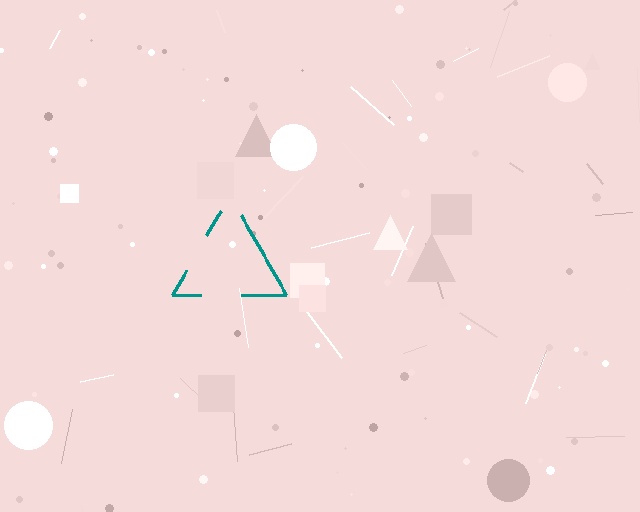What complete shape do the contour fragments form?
The contour fragments form a triangle.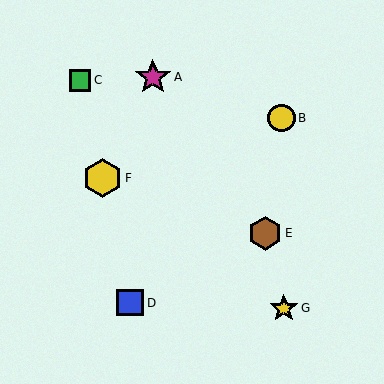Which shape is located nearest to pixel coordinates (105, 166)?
The yellow hexagon (labeled F) at (102, 178) is nearest to that location.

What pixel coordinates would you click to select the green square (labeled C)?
Click at (80, 80) to select the green square C.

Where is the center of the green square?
The center of the green square is at (80, 80).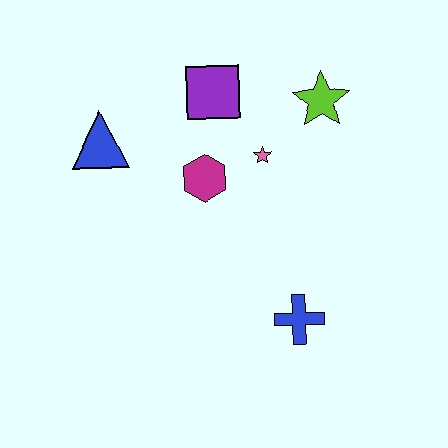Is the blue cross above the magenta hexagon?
No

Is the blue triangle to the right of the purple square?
No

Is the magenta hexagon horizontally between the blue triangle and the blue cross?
Yes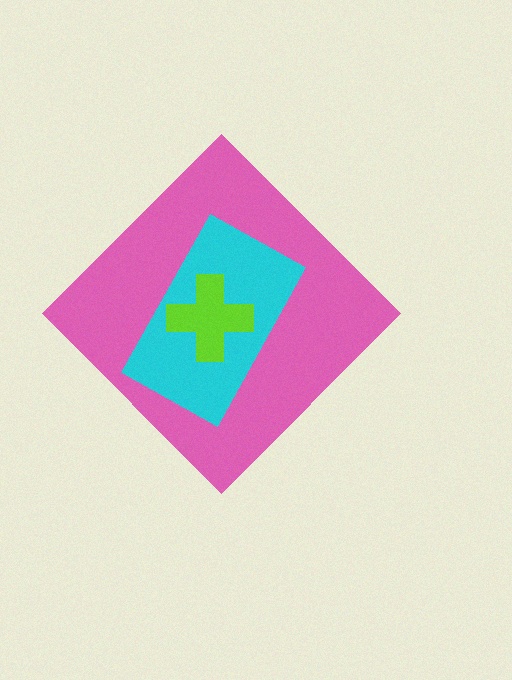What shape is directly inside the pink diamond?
The cyan rectangle.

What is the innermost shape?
The lime cross.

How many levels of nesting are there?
3.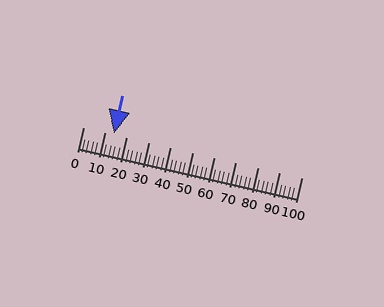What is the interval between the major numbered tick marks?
The major tick marks are spaced 10 units apart.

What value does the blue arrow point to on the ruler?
The blue arrow points to approximately 14.